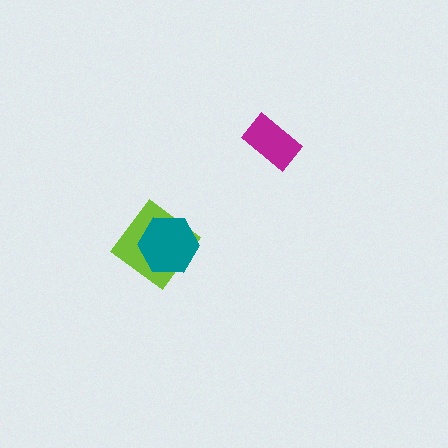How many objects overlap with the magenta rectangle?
0 objects overlap with the magenta rectangle.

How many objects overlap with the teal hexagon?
1 object overlaps with the teal hexagon.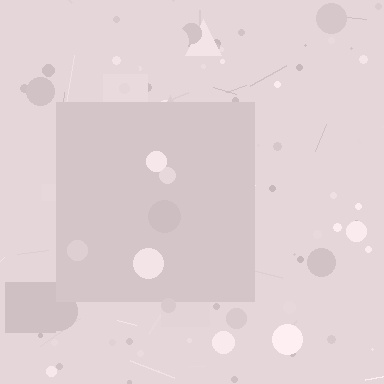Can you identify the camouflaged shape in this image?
The camouflaged shape is a square.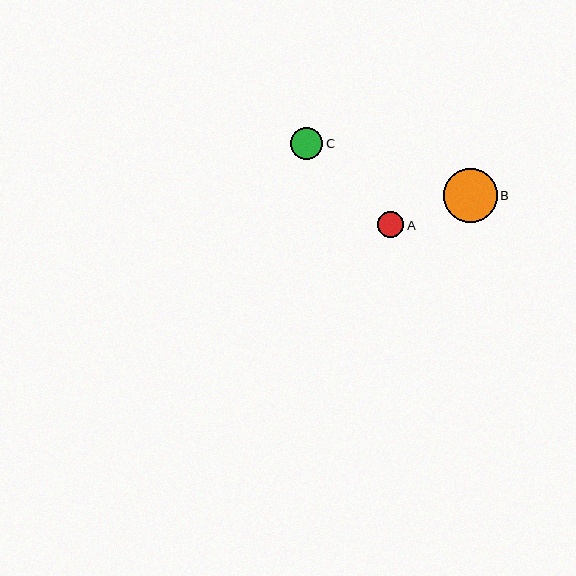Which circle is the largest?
Circle B is the largest with a size of approximately 54 pixels.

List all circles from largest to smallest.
From largest to smallest: B, C, A.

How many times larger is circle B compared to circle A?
Circle B is approximately 2.1 times the size of circle A.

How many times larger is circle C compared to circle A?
Circle C is approximately 1.2 times the size of circle A.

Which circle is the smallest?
Circle A is the smallest with a size of approximately 26 pixels.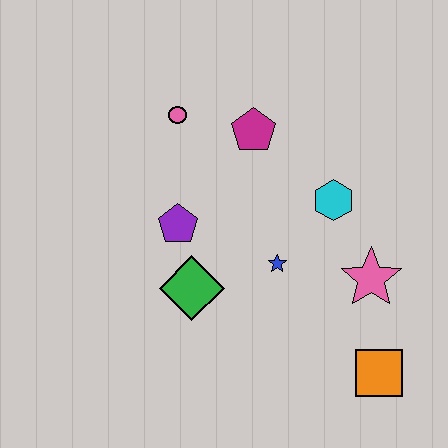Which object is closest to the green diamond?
The purple pentagon is closest to the green diamond.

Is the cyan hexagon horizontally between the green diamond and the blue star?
No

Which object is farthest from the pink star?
The pink circle is farthest from the pink star.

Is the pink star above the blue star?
No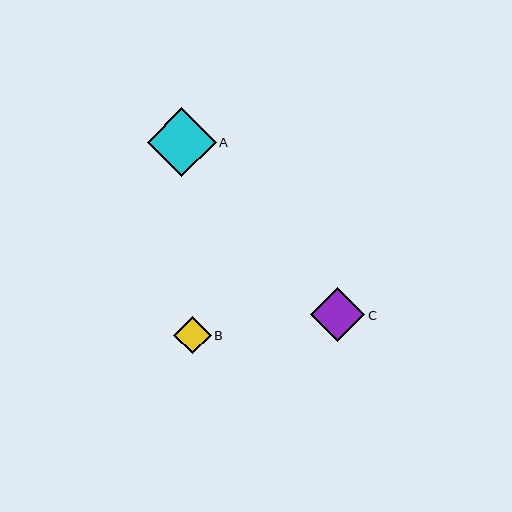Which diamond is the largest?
Diamond A is the largest with a size of approximately 69 pixels.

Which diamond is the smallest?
Diamond B is the smallest with a size of approximately 38 pixels.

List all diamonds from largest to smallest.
From largest to smallest: A, C, B.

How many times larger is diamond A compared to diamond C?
Diamond A is approximately 1.3 times the size of diamond C.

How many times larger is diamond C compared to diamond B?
Diamond C is approximately 1.4 times the size of diamond B.